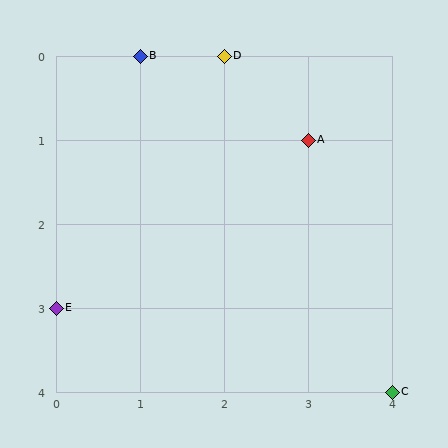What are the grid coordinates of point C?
Point C is at grid coordinates (4, 4).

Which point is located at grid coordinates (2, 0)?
Point D is at (2, 0).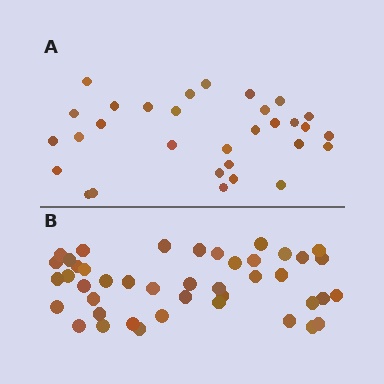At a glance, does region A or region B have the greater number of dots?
Region B (the bottom region) has more dots.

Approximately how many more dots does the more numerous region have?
Region B has roughly 12 or so more dots than region A.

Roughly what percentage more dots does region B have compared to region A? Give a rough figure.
About 40% more.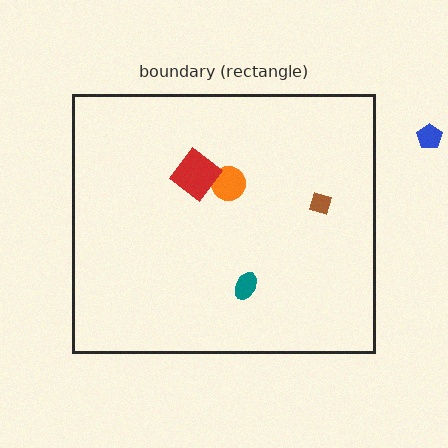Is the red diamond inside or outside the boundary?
Inside.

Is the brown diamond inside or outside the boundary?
Inside.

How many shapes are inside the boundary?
4 inside, 1 outside.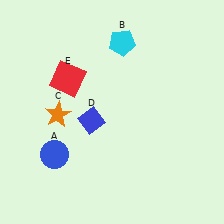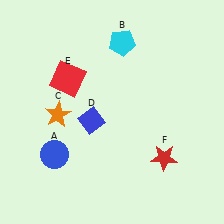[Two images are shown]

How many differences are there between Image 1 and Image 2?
There is 1 difference between the two images.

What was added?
A red star (F) was added in Image 2.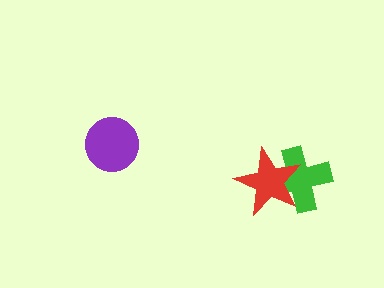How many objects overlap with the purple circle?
0 objects overlap with the purple circle.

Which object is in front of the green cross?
The red star is in front of the green cross.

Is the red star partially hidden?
No, no other shape covers it.